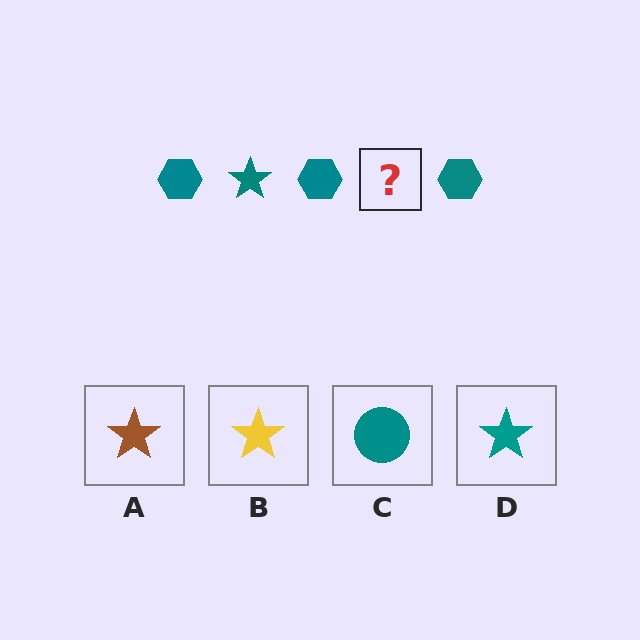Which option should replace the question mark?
Option D.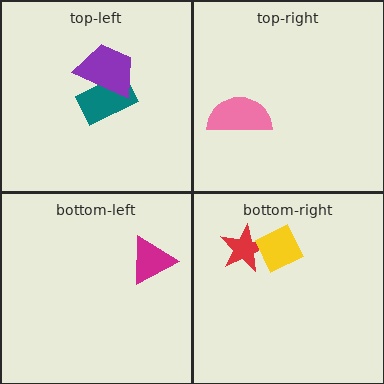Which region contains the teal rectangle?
The top-left region.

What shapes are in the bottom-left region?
The magenta triangle.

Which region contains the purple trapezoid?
The top-left region.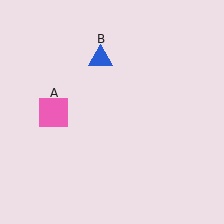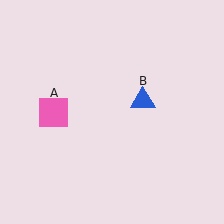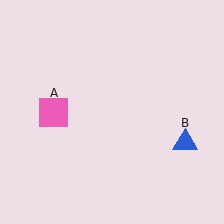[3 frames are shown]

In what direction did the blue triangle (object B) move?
The blue triangle (object B) moved down and to the right.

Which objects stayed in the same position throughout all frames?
Pink square (object A) remained stationary.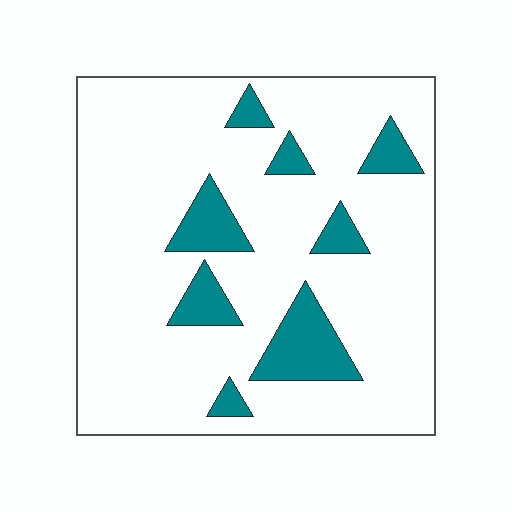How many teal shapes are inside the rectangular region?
8.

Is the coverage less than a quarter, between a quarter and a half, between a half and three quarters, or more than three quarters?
Less than a quarter.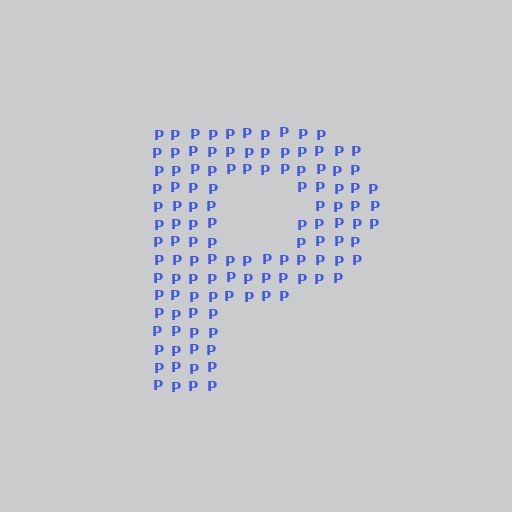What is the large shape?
The large shape is the letter P.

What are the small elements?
The small elements are letter P's.